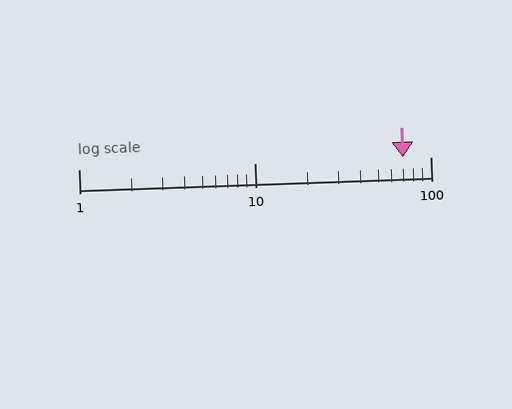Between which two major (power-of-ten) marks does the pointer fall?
The pointer is between 10 and 100.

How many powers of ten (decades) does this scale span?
The scale spans 2 decades, from 1 to 100.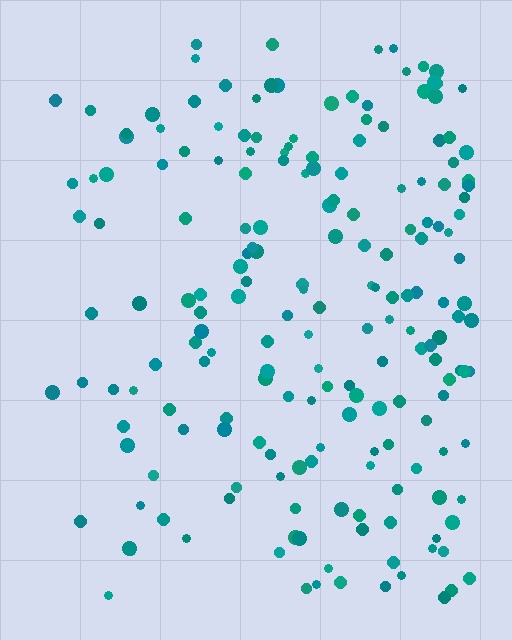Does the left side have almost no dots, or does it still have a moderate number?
Still a moderate number, just noticeably fewer than the right.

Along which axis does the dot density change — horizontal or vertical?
Horizontal.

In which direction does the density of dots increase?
From left to right, with the right side densest.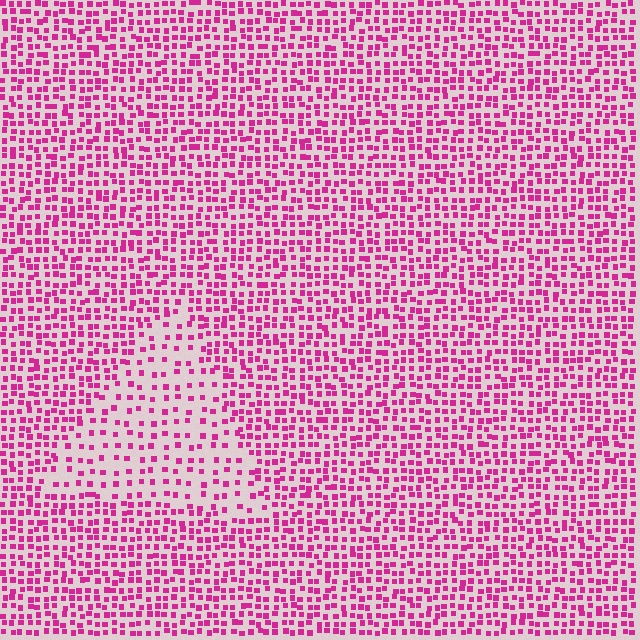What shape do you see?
I see a triangle.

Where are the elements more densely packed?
The elements are more densely packed outside the triangle boundary.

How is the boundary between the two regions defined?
The boundary is defined by a change in element density (approximately 2.1x ratio). All elements are the same color, size, and shape.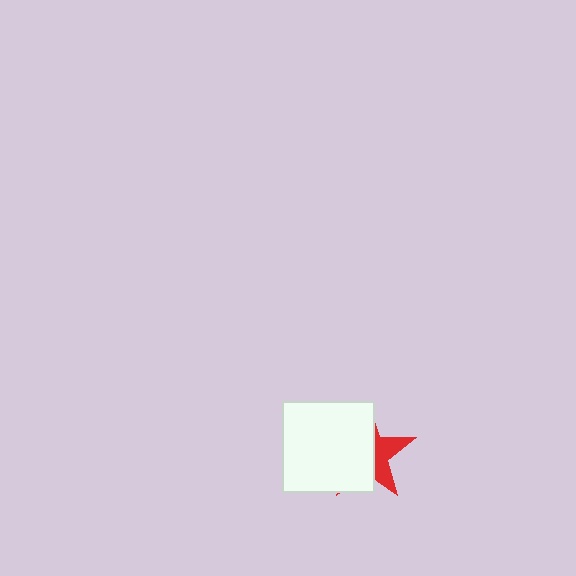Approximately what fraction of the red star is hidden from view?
Roughly 66% of the red star is hidden behind the white square.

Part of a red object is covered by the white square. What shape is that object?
It is a star.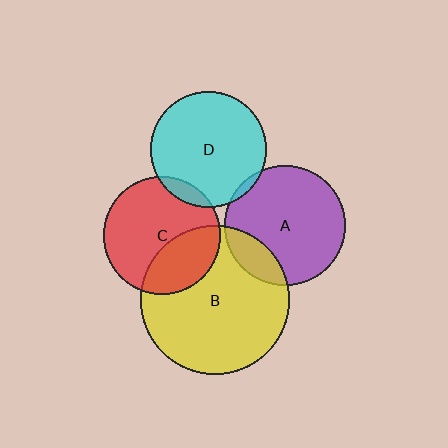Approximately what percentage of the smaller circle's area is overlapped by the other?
Approximately 10%.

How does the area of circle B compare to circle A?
Approximately 1.5 times.